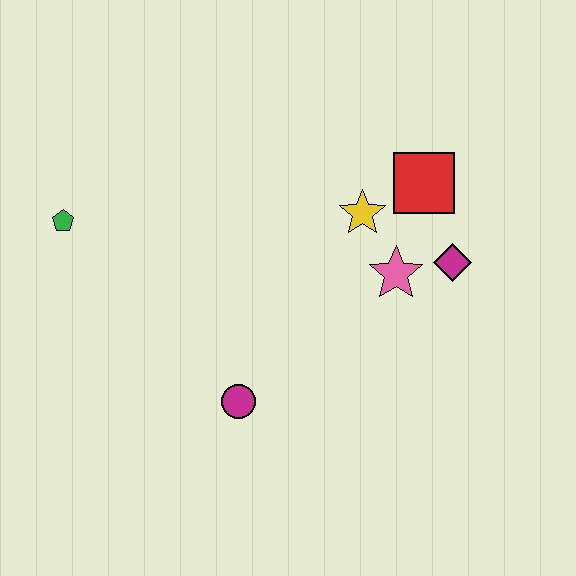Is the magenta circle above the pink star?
No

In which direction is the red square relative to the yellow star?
The red square is to the right of the yellow star.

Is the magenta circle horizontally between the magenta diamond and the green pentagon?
Yes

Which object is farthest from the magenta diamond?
The green pentagon is farthest from the magenta diamond.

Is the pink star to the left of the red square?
Yes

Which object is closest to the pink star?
The magenta diamond is closest to the pink star.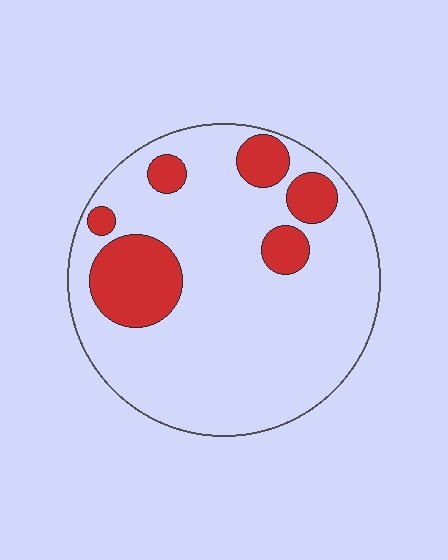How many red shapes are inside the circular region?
6.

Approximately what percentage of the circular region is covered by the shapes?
Approximately 20%.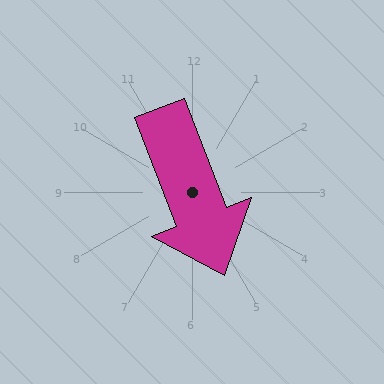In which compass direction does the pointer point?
South.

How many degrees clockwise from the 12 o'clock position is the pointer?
Approximately 159 degrees.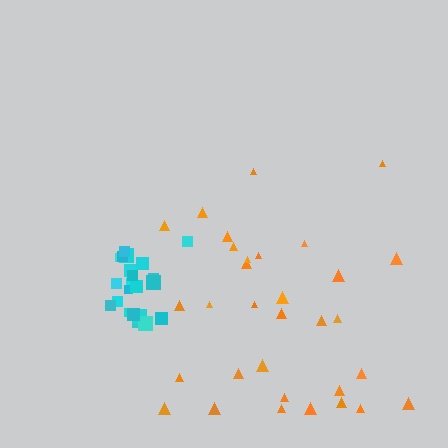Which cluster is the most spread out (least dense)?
Orange.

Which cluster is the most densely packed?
Cyan.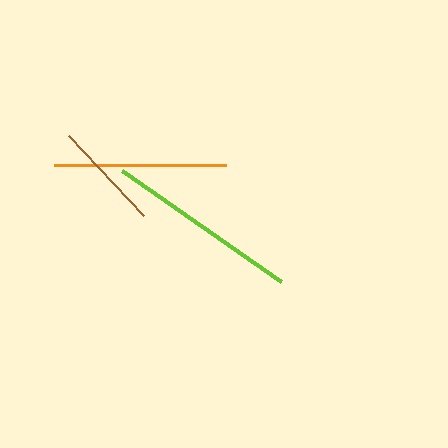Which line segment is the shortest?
The brown line is the shortest at approximately 110 pixels.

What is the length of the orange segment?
The orange segment is approximately 172 pixels long.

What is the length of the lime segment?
The lime segment is approximately 193 pixels long.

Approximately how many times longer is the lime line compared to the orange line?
The lime line is approximately 1.1 times the length of the orange line.